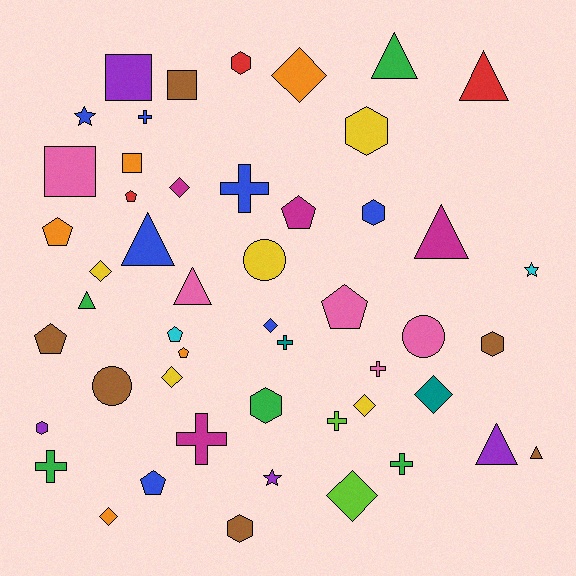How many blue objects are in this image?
There are 7 blue objects.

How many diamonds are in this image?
There are 9 diamonds.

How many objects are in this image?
There are 50 objects.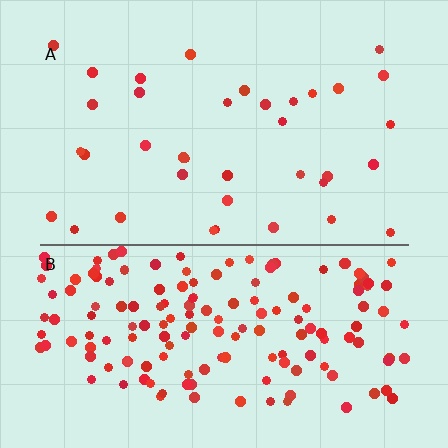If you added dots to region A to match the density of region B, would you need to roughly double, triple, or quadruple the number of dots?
Approximately quadruple.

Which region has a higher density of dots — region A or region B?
B (the bottom).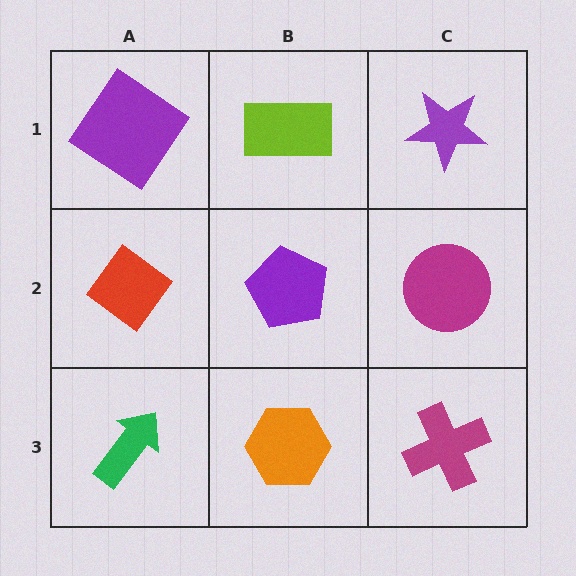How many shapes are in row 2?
3 shapes.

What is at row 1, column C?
A purple star.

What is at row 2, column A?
A red diamond.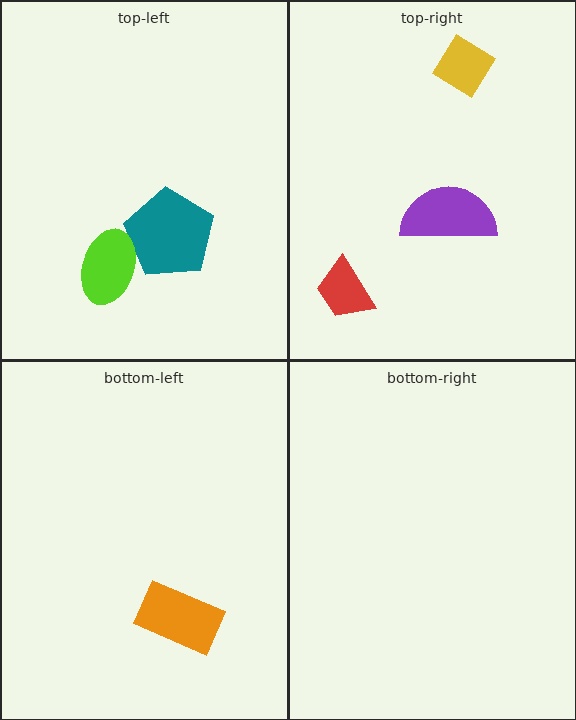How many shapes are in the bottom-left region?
1.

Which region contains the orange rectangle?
The bottom-left region.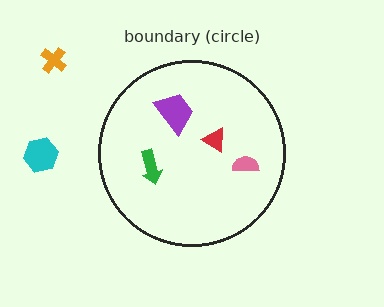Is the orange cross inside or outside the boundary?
Outside.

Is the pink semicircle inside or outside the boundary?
Inside.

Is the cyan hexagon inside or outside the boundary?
Outside.